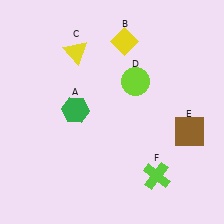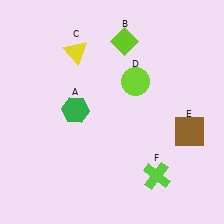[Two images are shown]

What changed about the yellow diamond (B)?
In Image 1, B is yellow. In Image 2, it changed to lime.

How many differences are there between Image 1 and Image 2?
There is 1 difference between the two images.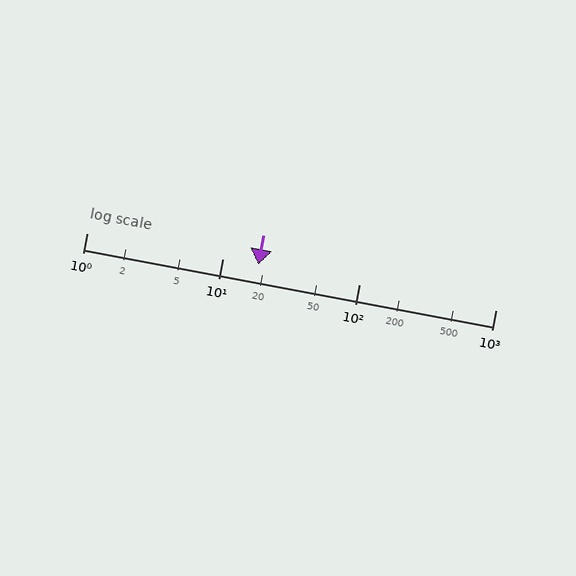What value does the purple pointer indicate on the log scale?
The pointer indicates approximately 18.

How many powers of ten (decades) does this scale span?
The scale spans 3 decades, from 1 to 1000.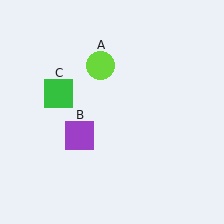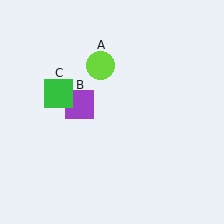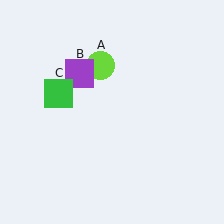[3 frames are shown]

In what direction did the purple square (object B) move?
The purple square (object B) moved up.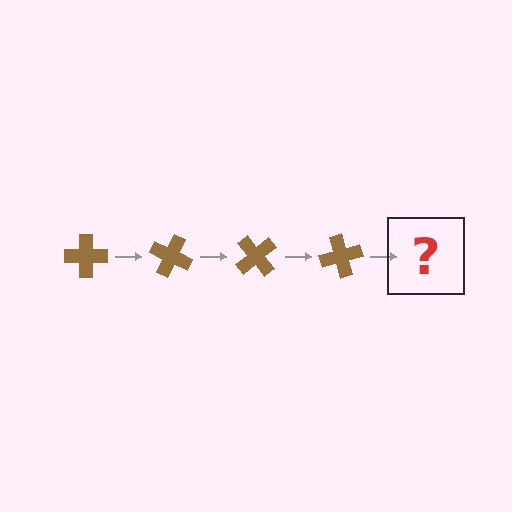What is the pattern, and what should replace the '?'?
The pattern is that the cross rotates 25 degrees each step. The '?' should be a brown cross rotated 100 degrees.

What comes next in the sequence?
The next element should be a brown cross rotated 100 degrees.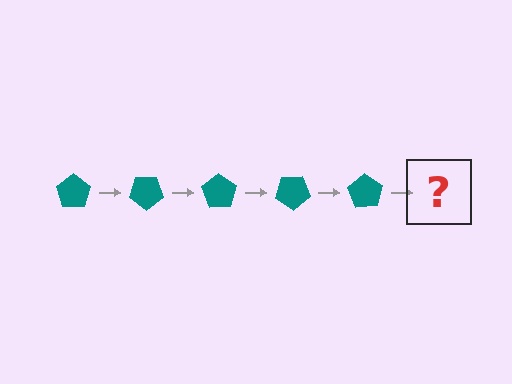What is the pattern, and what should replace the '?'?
The pattern is that the pentagon rotates 35 degrees each step. The '?' should be a teal pentagon rotated 175 degrees.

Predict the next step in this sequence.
The next step is a teal pentagon rotated 175 degrees.